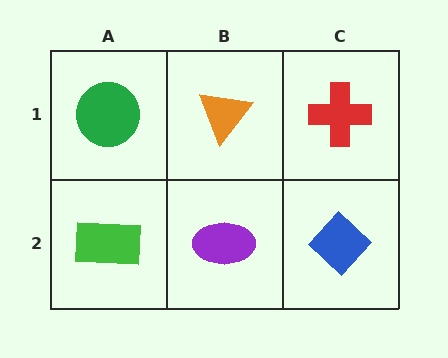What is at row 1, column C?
A red cross.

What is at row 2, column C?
A blue diamond.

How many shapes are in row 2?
3 shapes.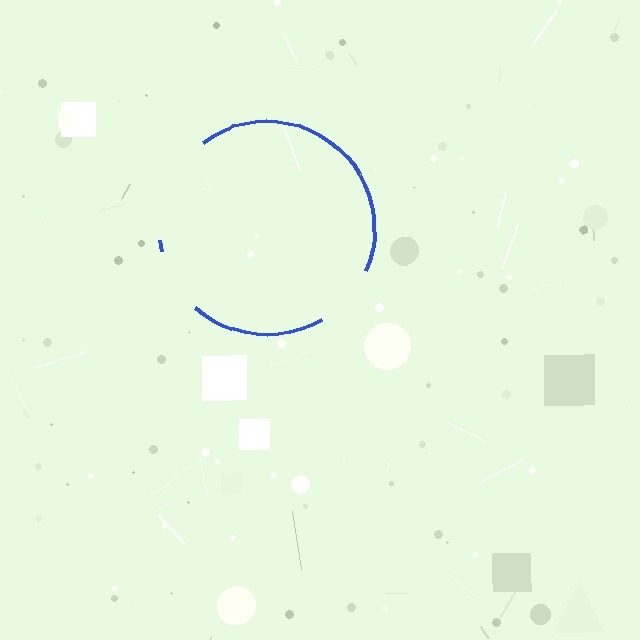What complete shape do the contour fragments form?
The contour fragments form a circle.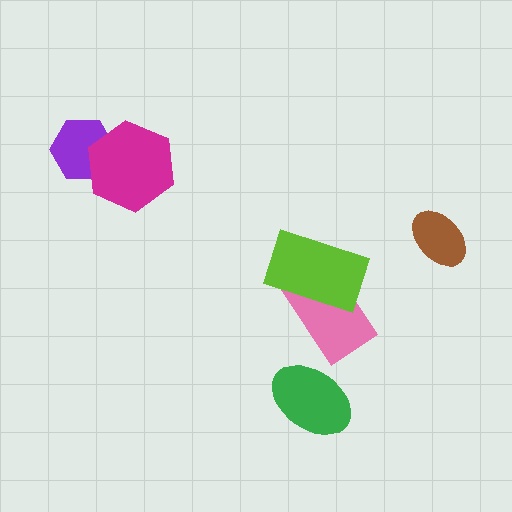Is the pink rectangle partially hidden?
Yes, it is partially covered by another shape.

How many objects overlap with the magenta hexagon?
1 object overlaps with the magenta hexagon.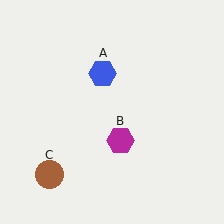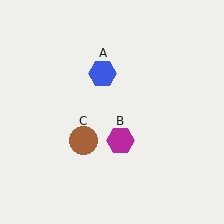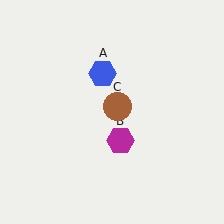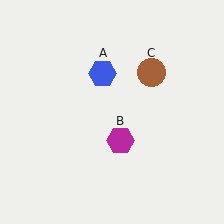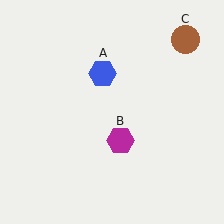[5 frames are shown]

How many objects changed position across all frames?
1 object changed position: brown circle (object C).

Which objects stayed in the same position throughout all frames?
Blue hexagon (object A) and magenta hexagon (object B) remained stationary.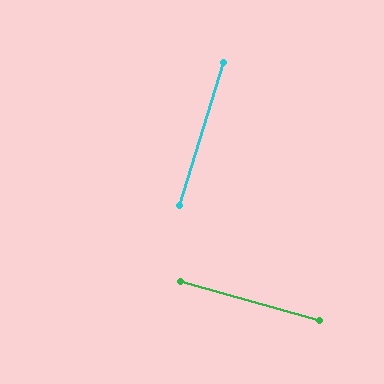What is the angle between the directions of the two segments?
Approximately 88 degrees.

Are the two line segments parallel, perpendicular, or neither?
Perpendicular — they meet at approximately 88°.